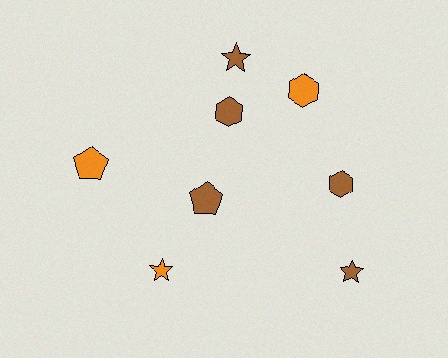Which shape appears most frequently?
Hexagon, with 3 objects.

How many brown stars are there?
There are 2 brown stars.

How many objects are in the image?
There are 8 objects.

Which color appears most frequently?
Brown, with 5 objects.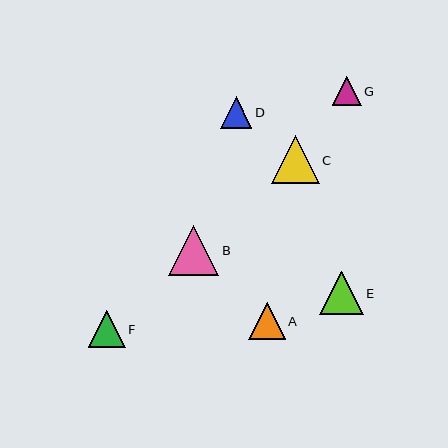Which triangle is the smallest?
Triangle G is the smallest with a size of approximately 29 pixels.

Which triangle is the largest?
Triangle B is the largest with a size of approximately 50 pixels.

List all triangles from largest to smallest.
From largest to smallest: B, C, E, F, A, D, G.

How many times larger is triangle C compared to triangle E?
Triangle C is approximately 1.1 times the size of triangle E.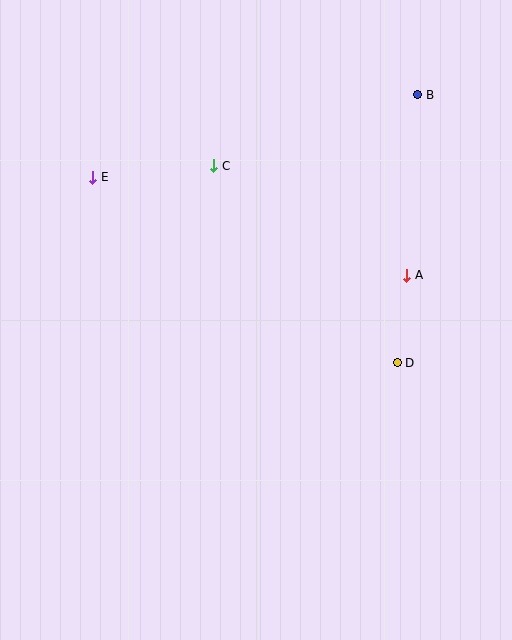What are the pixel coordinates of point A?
Point A is at (407, 275).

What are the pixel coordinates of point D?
Point D is at (397, 363).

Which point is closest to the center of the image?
Point D at (397, 363) is closest to the center.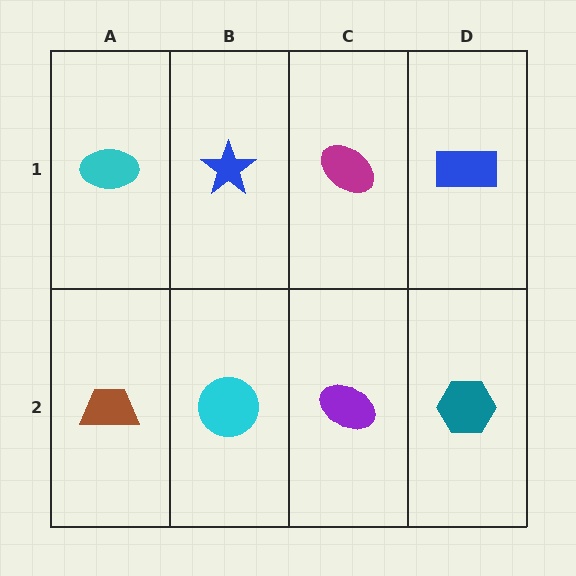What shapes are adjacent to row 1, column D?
A teal hexagon (row 2, column D), a magenta ellipse (row 1, column C).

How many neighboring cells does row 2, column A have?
2.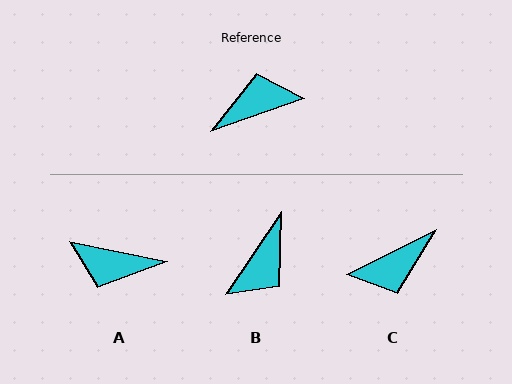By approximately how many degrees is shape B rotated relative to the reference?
Approximately 143 degrees clockwise.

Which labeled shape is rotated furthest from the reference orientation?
C, about 173 degrees away.